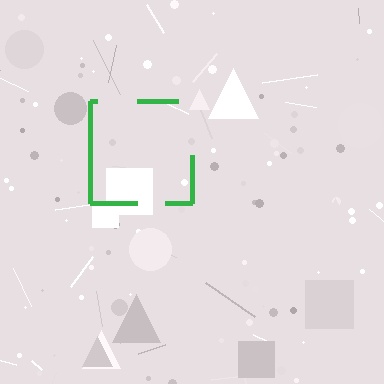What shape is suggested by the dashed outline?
The dashed outline suggests a square.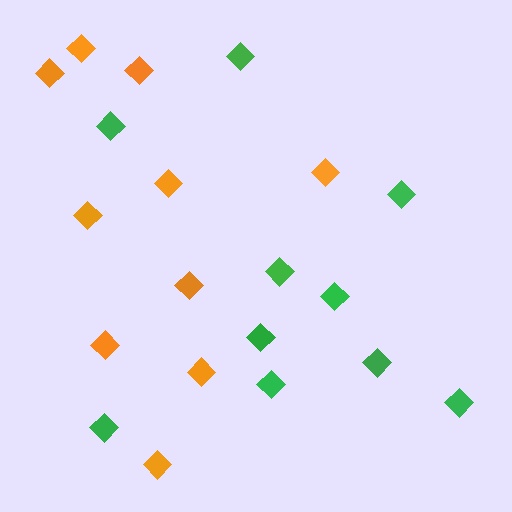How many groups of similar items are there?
There are 2 groups: one group of orange diamonds (10) and one group of green diamonds (10).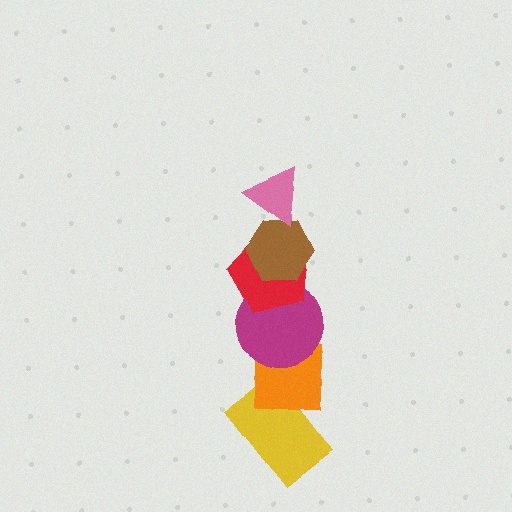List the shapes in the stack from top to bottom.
From top to bottom: the pink triangle, the brown hexagon, the red pentagon, the magenta circle, the orange square, the yellow rectangle.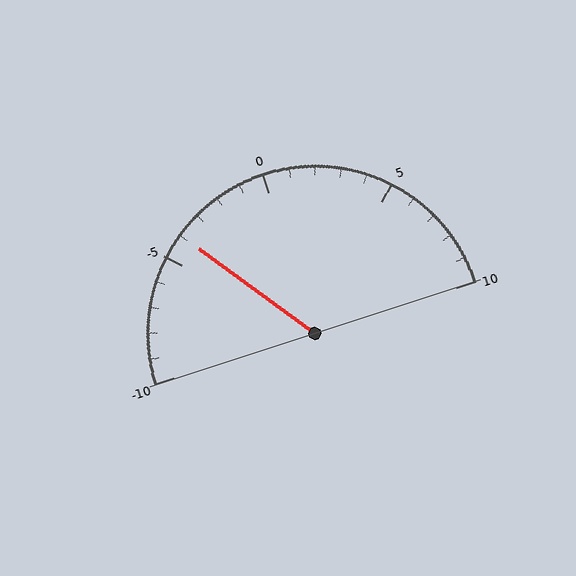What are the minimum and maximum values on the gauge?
The gauge ranges from -10 to 10.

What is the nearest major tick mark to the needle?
The nearest major tick mark is -5.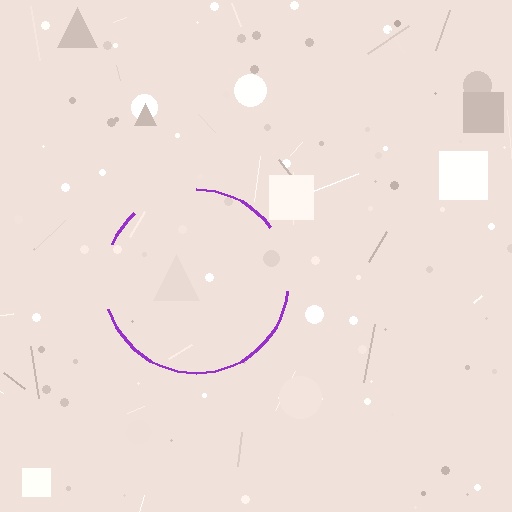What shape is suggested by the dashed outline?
The dashed outline suggests a circle.